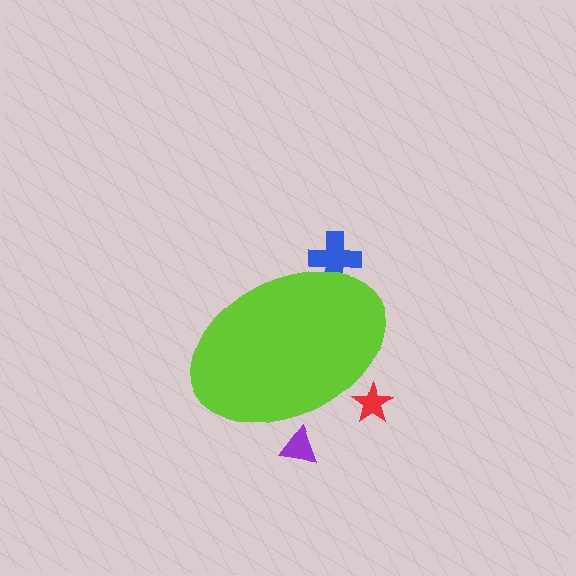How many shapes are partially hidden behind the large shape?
3 shapes are partially hidden.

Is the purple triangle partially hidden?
Yes, the purple triangle is partially hidden behind the lime ellipse.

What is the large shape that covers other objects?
A lime ellipse.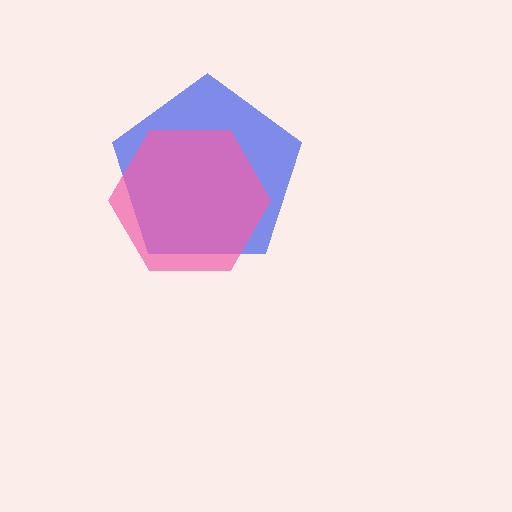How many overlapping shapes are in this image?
There are 2 overlapping shapes in the image.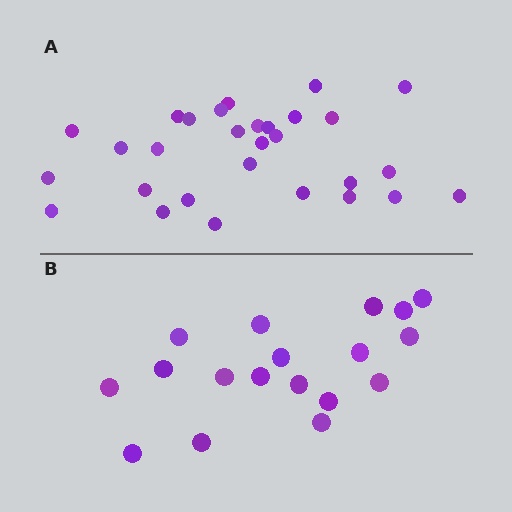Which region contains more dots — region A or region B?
Region A (the top region) has more dots.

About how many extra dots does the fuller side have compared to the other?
Region A has roughly 12 or so more dots than region B.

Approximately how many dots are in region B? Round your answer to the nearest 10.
About 20 dots. (The exact count is 18, which rounds to 20.)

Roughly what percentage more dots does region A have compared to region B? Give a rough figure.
About 60% more.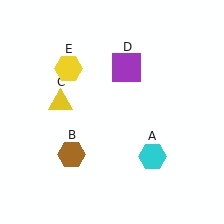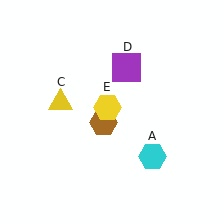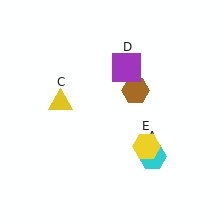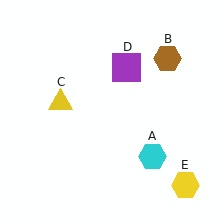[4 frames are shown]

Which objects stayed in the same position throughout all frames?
Cyan hexagon (object A) and yellow triangle (object C) and purple square (object D) remained stationary.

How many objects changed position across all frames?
2 objects changed position: brown hexagon (object B), yellow hexagon (object E).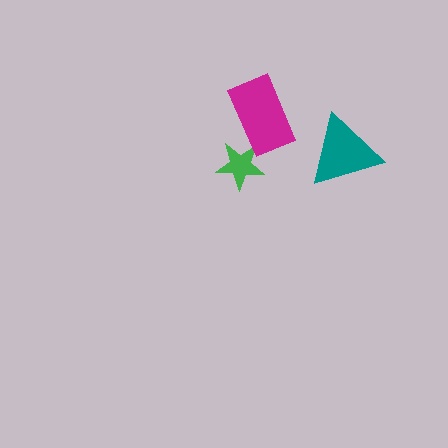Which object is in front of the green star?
The magenta rectangle is in front of the green star.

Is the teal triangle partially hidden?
No, no other shape covers it.